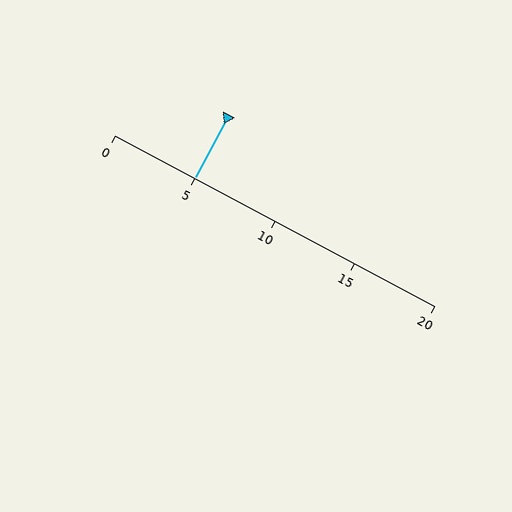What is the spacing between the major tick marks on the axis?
The major ticks are spaced 5 apart.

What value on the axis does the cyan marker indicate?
The marker indicates approximately 5.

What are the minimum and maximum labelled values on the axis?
The axis runs from 0 to 20.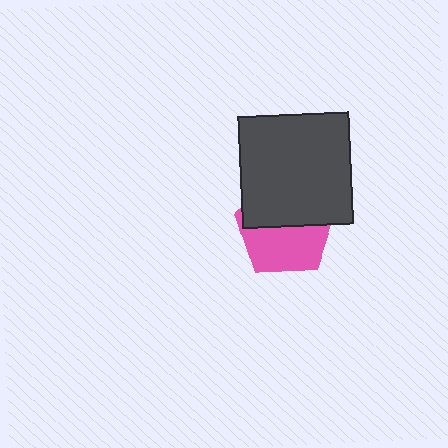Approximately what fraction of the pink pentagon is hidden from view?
Roughly 48% of the pink pentagon is hidden behind the dark gray square.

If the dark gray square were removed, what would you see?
You would see the complete pink pentagon.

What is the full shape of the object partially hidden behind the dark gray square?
The partially hidden object is a pink pentagon.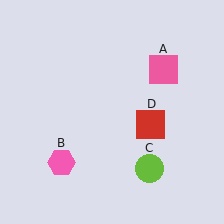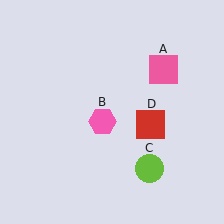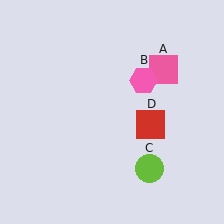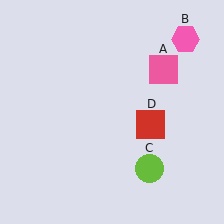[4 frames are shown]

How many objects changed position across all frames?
1 object changed position: pink hexagon (object B).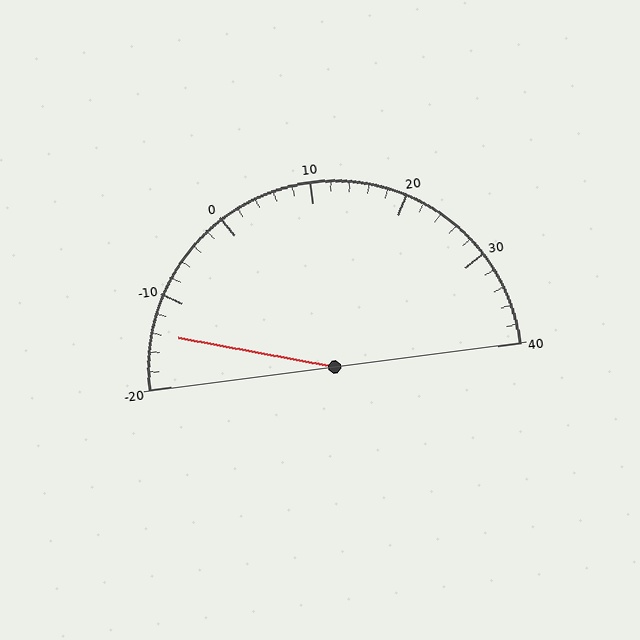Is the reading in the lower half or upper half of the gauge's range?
The reading is in the lower half of the range (-20 to 40).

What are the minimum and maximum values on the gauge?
The gauge ranges from -20 to 40.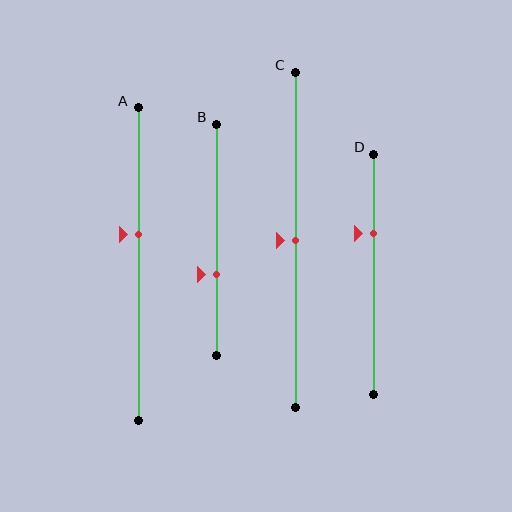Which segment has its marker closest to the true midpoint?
Segment C has its marker closest to the true midpoint.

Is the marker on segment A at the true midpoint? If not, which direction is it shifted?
No, the marker on segment A is shifted upward by about 10% of the segment length.